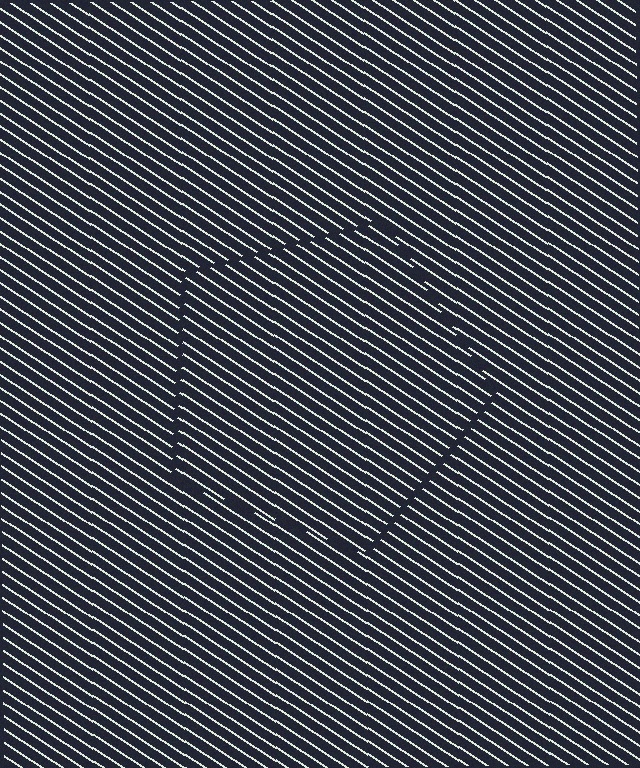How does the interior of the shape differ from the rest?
The interior of the shape contains the same grating, shifted by half a period — the contour is defined by the phase discontinuity where line-ends from the inner and outer gratings abut.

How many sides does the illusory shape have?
5 sides — the line-ends trace a pentagon.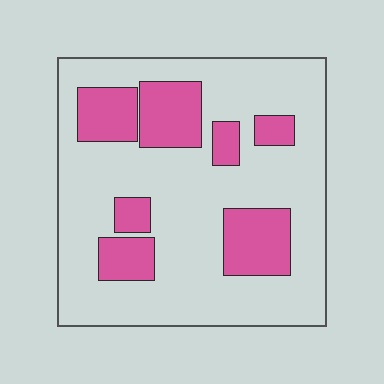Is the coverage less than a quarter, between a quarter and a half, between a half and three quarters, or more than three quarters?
Between a quarter and a half.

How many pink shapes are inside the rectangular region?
7.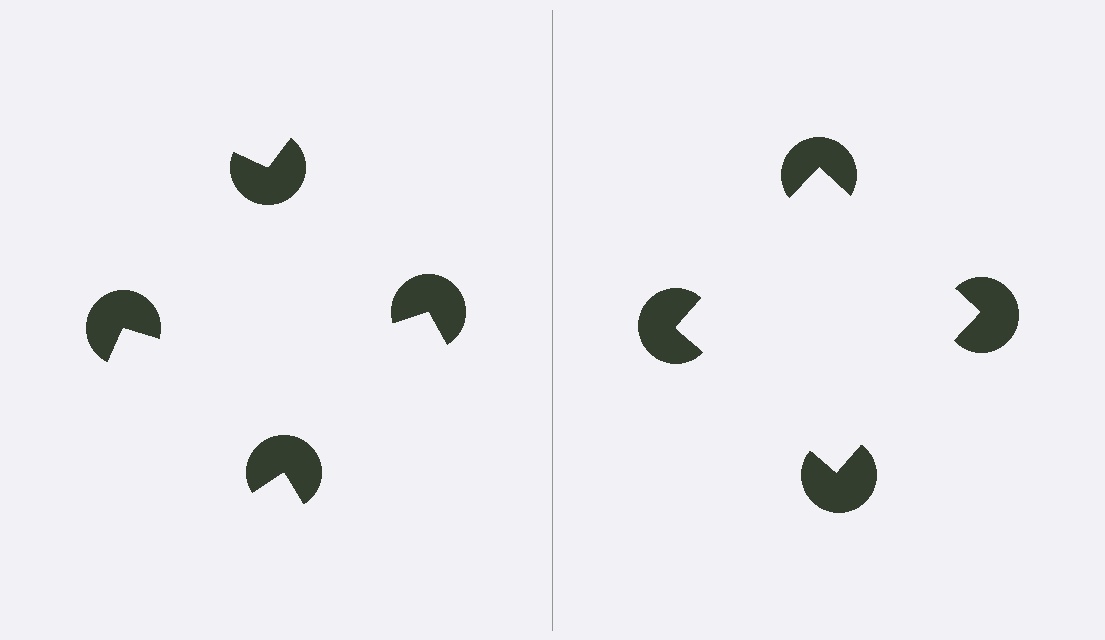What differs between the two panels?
The pac-man discs are positioned identically on both sides; only the wedge orientations differ. On the right they align to a square; on the left they are misaligned.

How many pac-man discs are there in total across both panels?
8 — 4 on each side.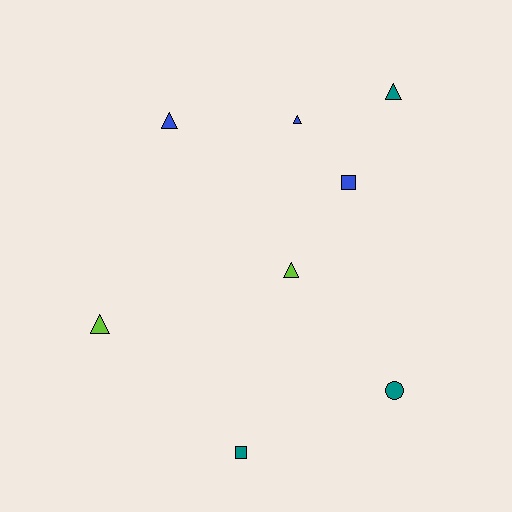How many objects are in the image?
There are 8 objects.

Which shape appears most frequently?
Triangle, with 5 objects.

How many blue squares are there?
There is 1 blue square.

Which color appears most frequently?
Blue, with 3 objects.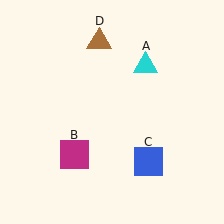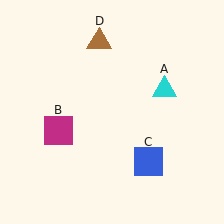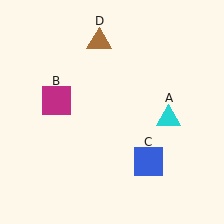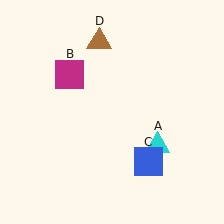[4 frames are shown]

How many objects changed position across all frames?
2 objects changed position: cyan triangle (object A), magenta square (object B).